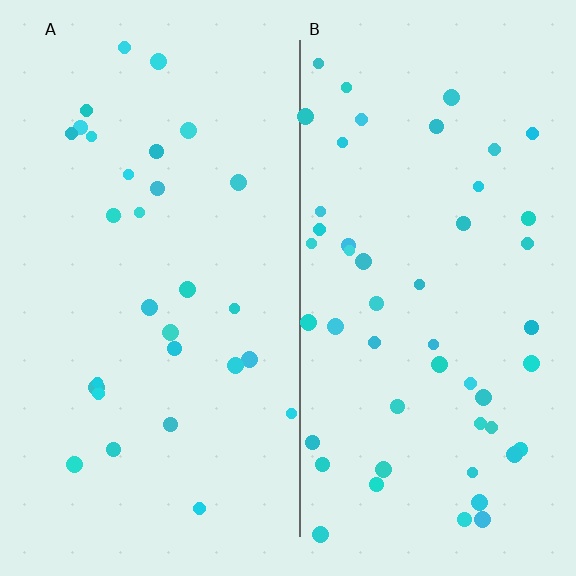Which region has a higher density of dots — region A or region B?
B (the right).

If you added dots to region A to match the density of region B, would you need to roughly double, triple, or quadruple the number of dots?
Approximately double.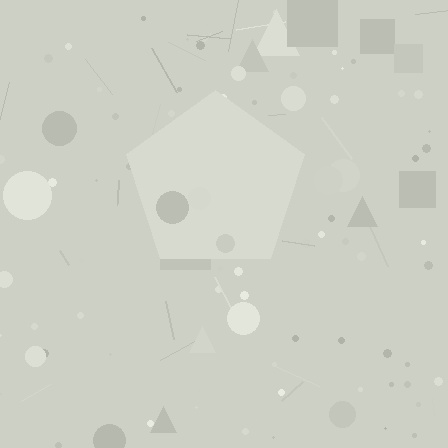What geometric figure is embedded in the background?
A pentagon is embedded in the background.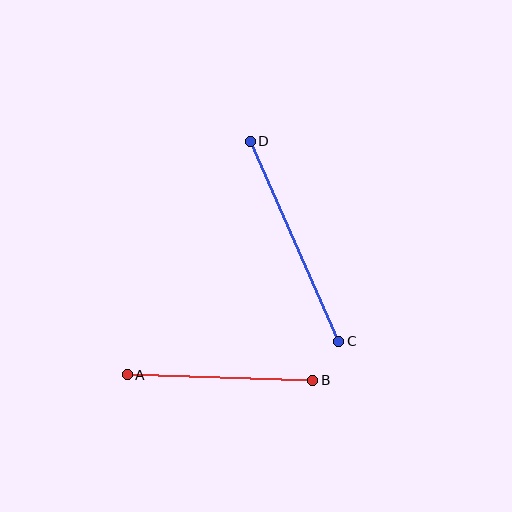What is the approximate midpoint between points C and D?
The midpoint is at approximately (295, 241) pixels.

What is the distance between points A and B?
The distance is approximately 185 pixels.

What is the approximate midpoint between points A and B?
The midpoint is at approximately (220, 378) pixels.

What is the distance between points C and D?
The distance is approximately 218 pixels.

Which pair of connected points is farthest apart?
Points C and D are farthest apart.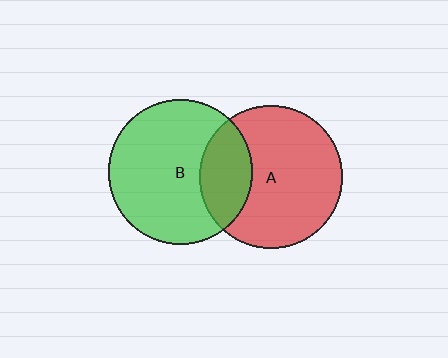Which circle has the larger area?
Circle B (green).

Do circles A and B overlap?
Yes.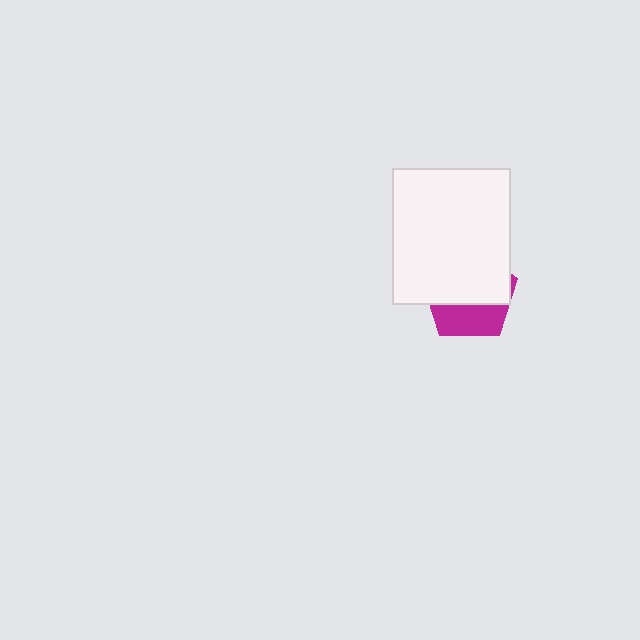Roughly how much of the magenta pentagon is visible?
A small part of it is visible (roughly 35%).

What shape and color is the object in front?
The object in front is a white rectangle.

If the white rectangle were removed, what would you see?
You would see the complete magenta pentagon.